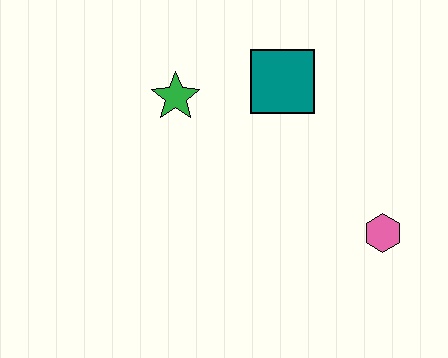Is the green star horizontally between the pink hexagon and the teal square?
No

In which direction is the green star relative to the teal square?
The green star is to the left of the teal square.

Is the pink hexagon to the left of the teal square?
No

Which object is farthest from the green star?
The pink hexagon is farthest from the green star.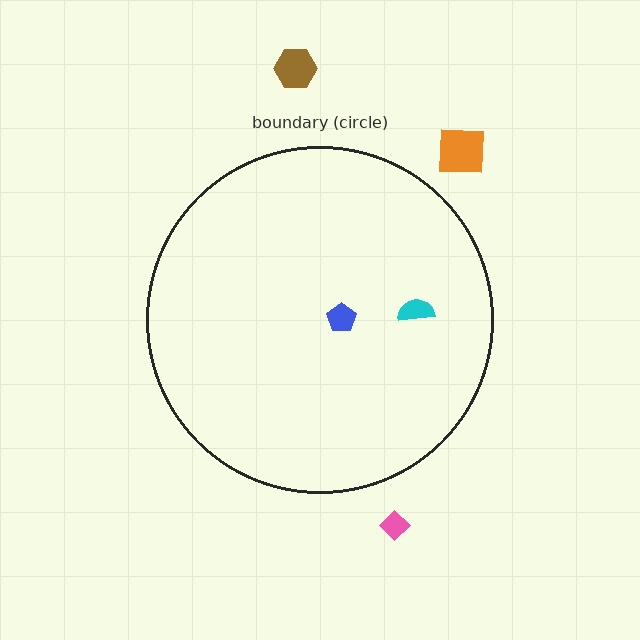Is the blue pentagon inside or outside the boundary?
Inside.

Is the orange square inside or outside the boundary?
Outside.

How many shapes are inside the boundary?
2 inside, 3 outside.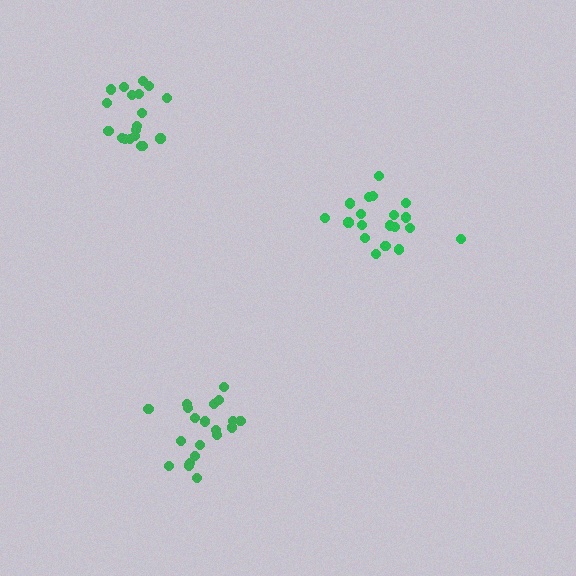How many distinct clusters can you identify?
There are 3 distinct clusters.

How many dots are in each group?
Group 1: 19 dots, Group 2: 20 dots, Group 3: 19 dots (58 total).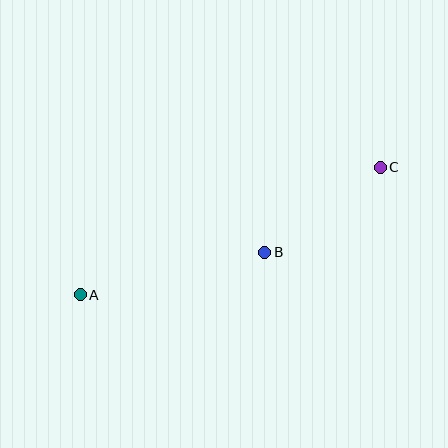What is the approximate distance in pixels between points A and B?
The distance between A and B is approximately 189 pixels.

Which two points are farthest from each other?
Points A and C are farthest from each other.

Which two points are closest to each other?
Points B and C are closest to each other.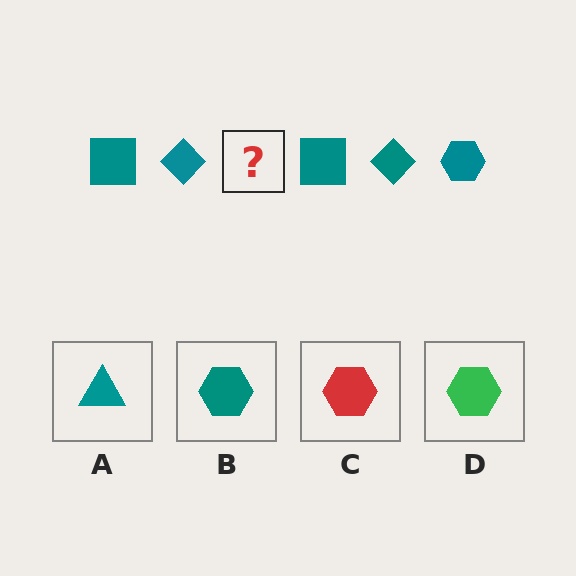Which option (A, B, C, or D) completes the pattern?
B.